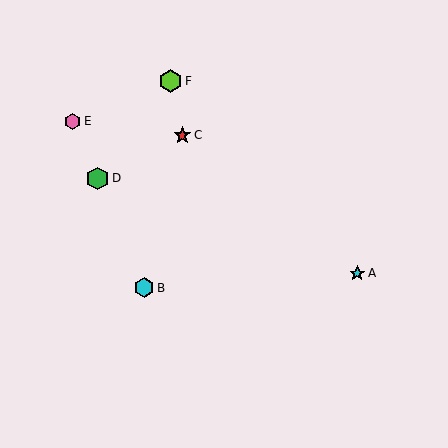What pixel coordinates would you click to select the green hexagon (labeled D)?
Click at (98, 178) to select the green hexagon D.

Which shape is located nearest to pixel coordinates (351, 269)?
The cyan star (labeled A) at (357, 273) is nearest to that location.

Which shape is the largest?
The lime hexagon (labeled F) is the largest.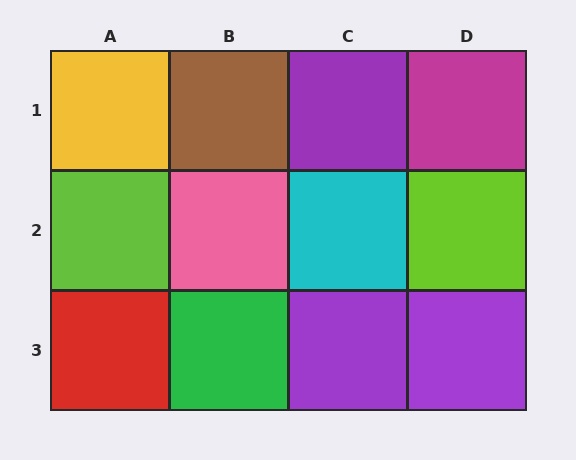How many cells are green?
1 cell is green.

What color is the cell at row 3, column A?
Red.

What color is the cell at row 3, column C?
Purple.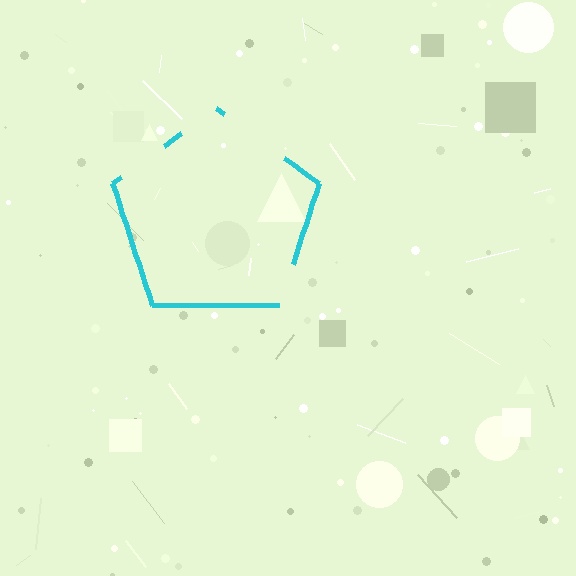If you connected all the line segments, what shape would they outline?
They would outline a pentagon.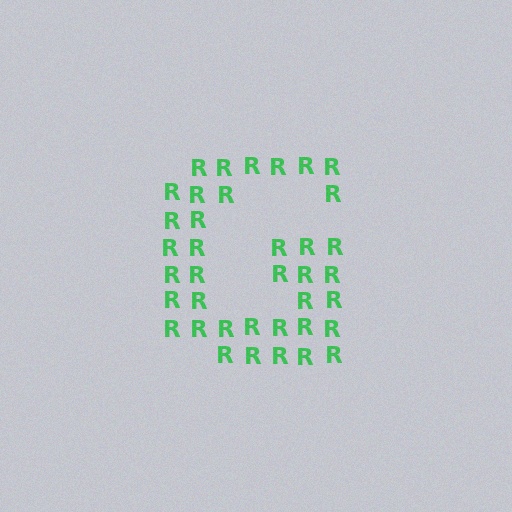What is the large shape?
The large shape is the letter G.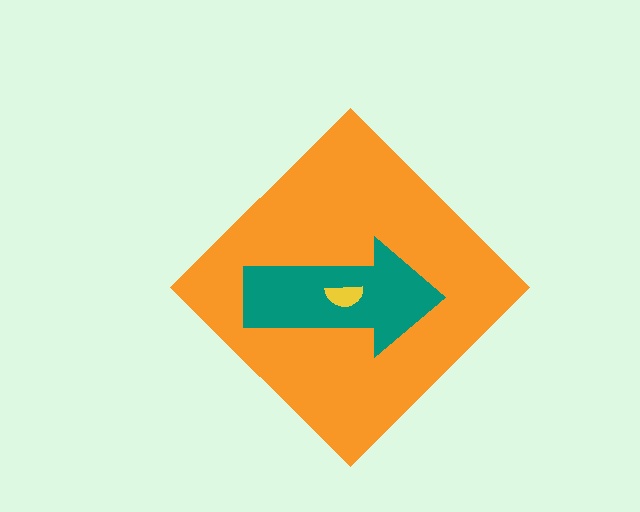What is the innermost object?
The yellow semicircle.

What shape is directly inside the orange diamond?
The teal arrow.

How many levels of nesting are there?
3.